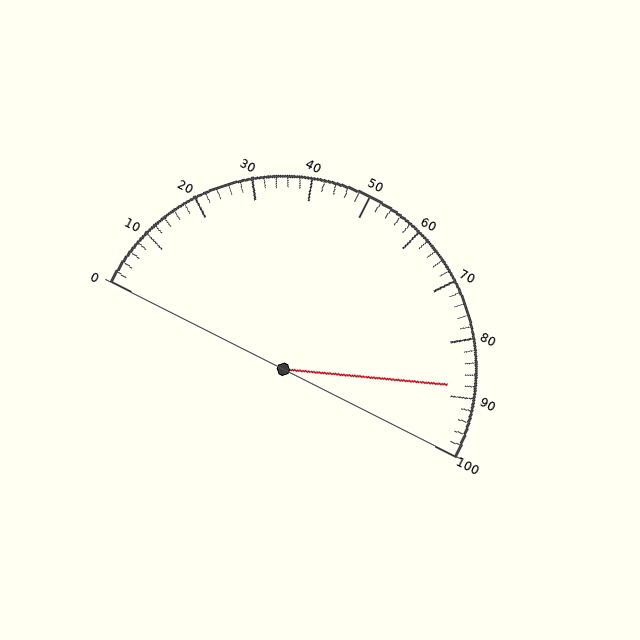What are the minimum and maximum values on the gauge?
The gauge ranges from 0 to 100.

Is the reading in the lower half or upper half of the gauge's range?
The reading is in the upper half of the range (0 to 100).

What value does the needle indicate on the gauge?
The needle indicates approximately 88.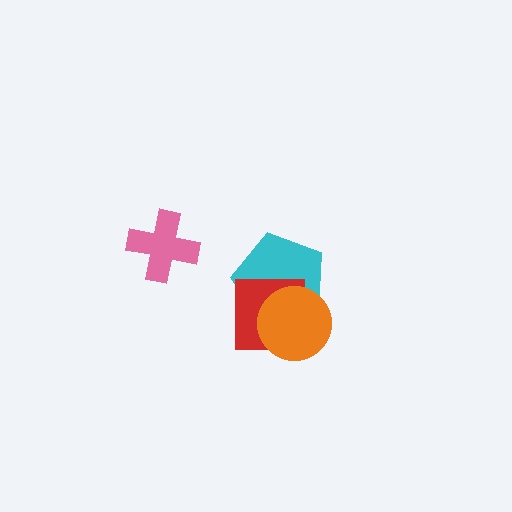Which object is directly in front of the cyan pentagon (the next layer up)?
The red square is directly in front of the cyan pentagon.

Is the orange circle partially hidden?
No, no other shape covers it.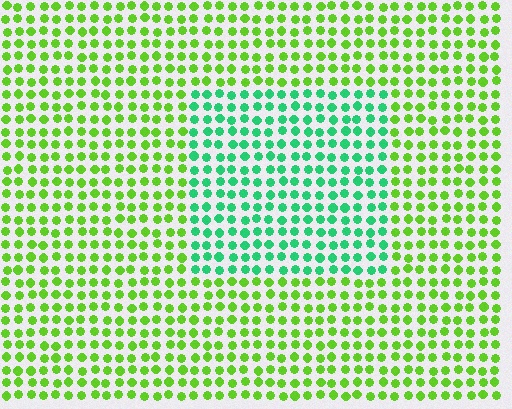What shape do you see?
I see a rectangle.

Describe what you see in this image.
The image is filled with small lime elements in a uniform arrangement. A rectangle-shaped region is visible where the elements are tinted to a slightly different hue, forming a subtle color boundary.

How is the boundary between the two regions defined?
The boundary is defined purely by a slight shift in hue (about 48 degrees). Spacing, size, and orientation are identical on both sides.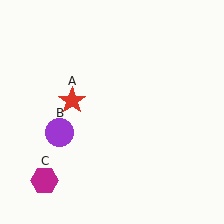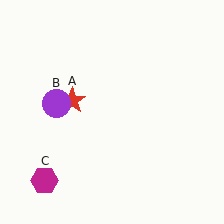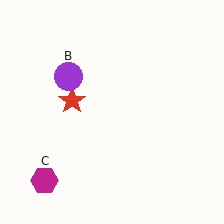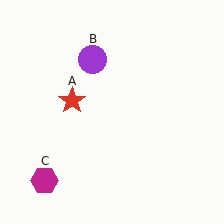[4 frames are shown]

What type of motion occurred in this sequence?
The purple circle (object B) rotated clockwise around the center of the scene.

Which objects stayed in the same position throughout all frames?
Red star (object A) and magenta hexagon (object C) remained stationary.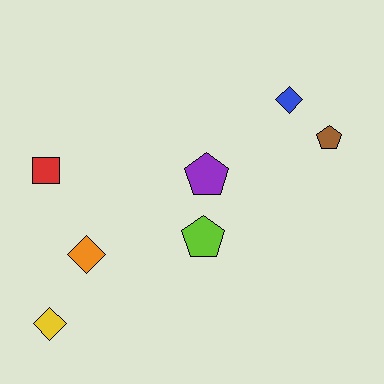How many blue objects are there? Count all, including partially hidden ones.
There is 1 blue object.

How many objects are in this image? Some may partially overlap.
There are 7 objects.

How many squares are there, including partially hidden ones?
There is 1 square.